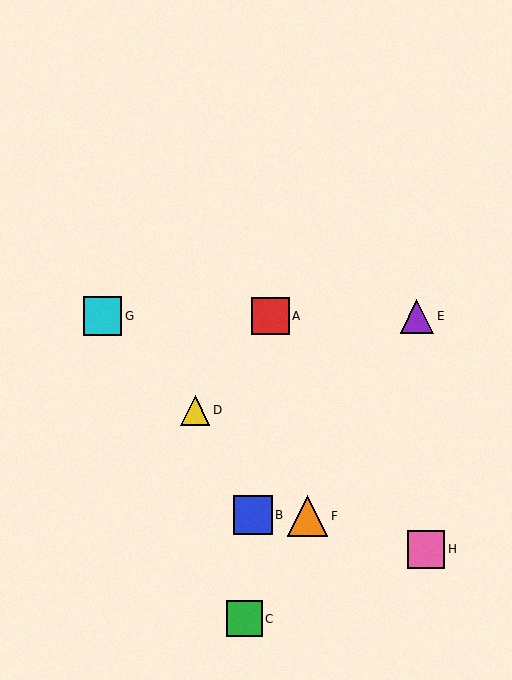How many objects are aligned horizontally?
3 objects (A, E, G) are aligned horizontally.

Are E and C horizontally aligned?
No, E is at y≈316 and C is at y≈619.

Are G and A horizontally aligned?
Yes, both are at y≈316.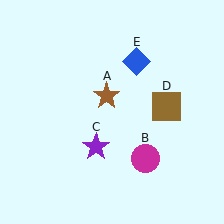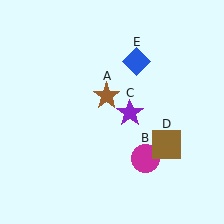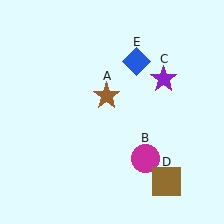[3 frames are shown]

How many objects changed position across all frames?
2 objects changed position: purple star (object C), brown square (object D).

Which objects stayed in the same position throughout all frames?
Brown star (object A) and magenta circle (object B) and blue diamond (object E) remained stationary.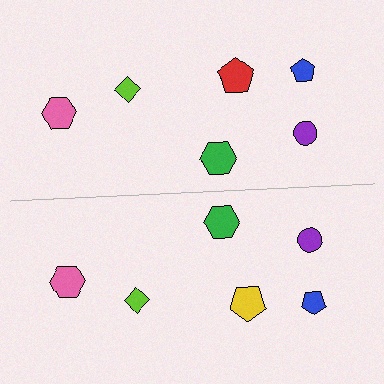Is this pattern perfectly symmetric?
No, the pattern is not perfectly symmetric. The yellow pentagon on the bottom side breaks the symmetry — its mirror counterpart is red.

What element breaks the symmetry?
The yellow pentagon on the bottom side breaks the symmetry — its mirror counterpart is red.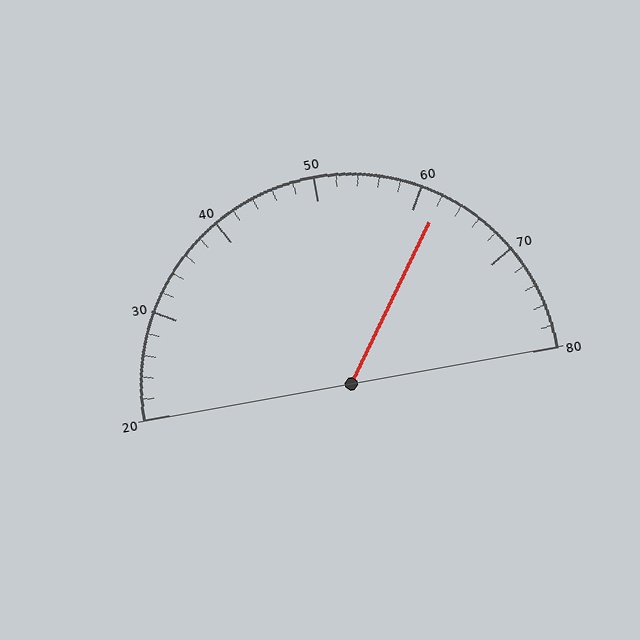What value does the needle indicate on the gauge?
The needle indicates approximately 62.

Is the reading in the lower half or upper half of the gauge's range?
The reading is in the upper half of the range (20 to 80).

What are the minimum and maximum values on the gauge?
The gauge ranges from 20 to 80.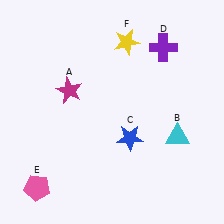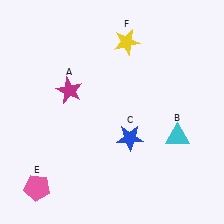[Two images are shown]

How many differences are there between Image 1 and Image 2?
There is 1 difference between the two images.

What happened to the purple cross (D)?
The purple cross (D) was removed in Image 2. It was in the top-right area of Image 1.